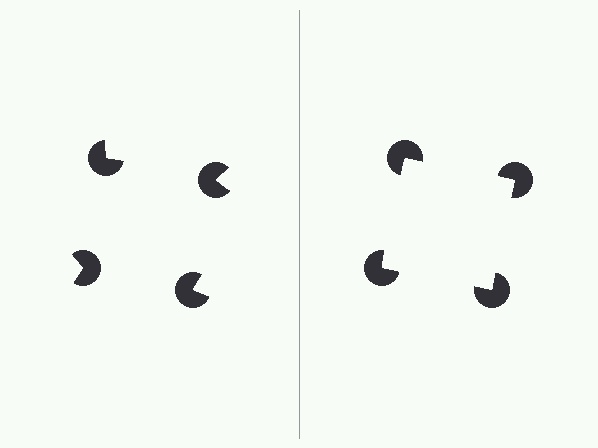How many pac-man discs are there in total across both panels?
8 — 4 on each side.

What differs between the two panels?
The pac-man discs are positioned identically on both sides; only the wedge orientations differ. On the right they align to a square; on the left they are misaligned.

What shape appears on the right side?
An illusory square.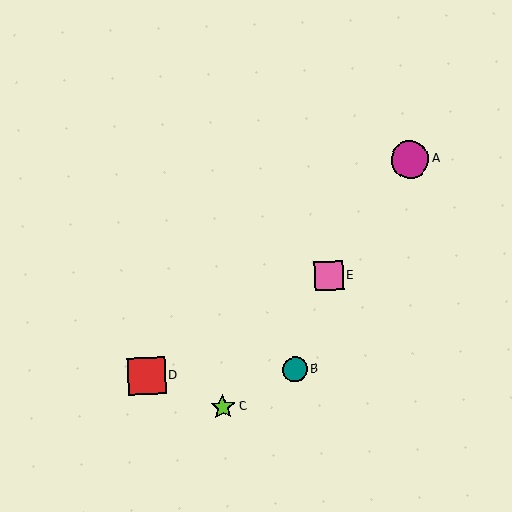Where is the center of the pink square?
The center of the pink square is at (329, 276).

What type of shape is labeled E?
Shape E is a pink square.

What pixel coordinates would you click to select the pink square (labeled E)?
Click at (329, 276) to select the pink square E.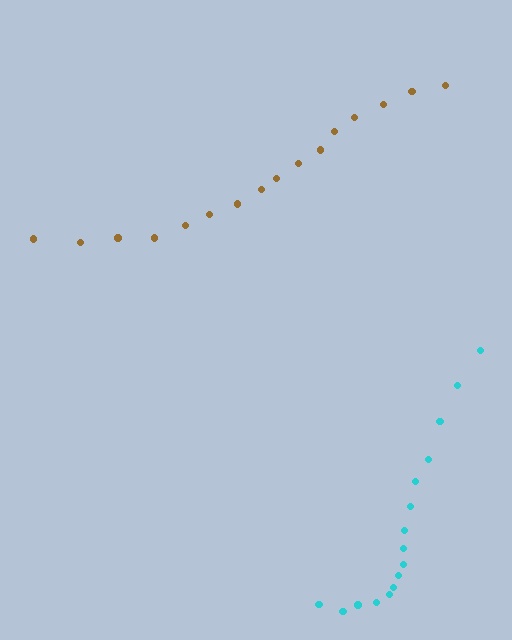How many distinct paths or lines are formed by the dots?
There are 2 distinct paths.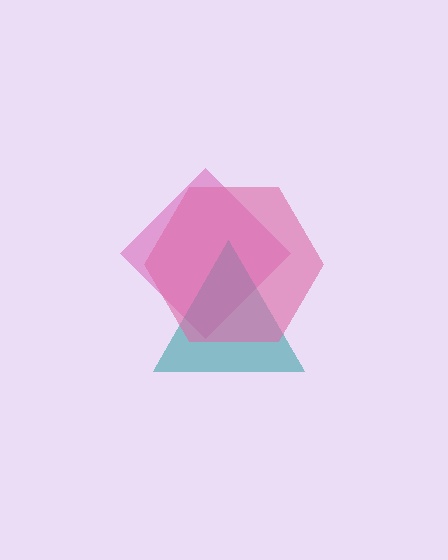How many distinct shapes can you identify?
There are 3 distinct shapes: a magenta diamond, a teal triangle, a pink hexagon.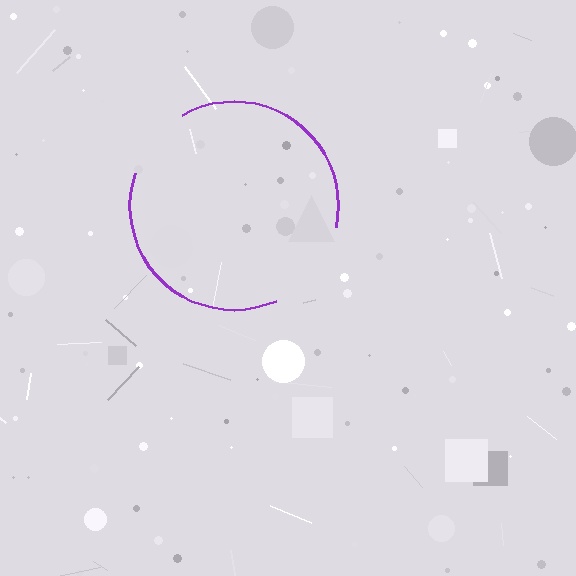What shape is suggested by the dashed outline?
The dashed outline suggests a circle.